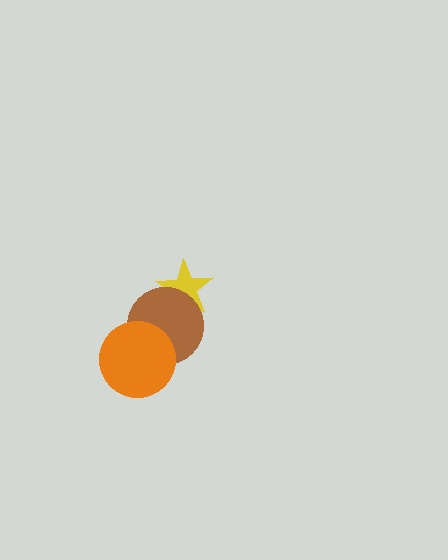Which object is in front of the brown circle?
The orange circle is in front of the brown circle.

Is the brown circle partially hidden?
Yes, it is partially covered by another shape.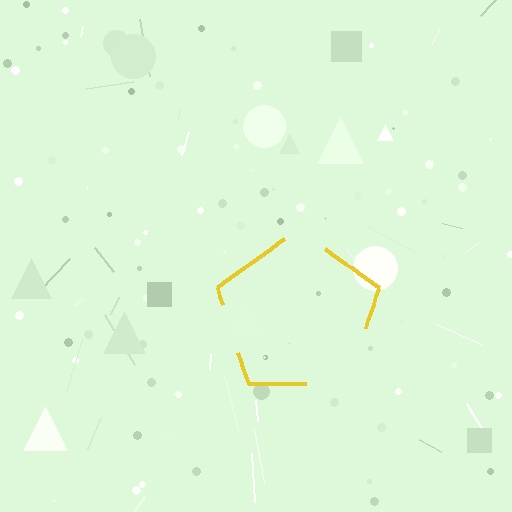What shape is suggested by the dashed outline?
The dashed outline suggests a pentagon.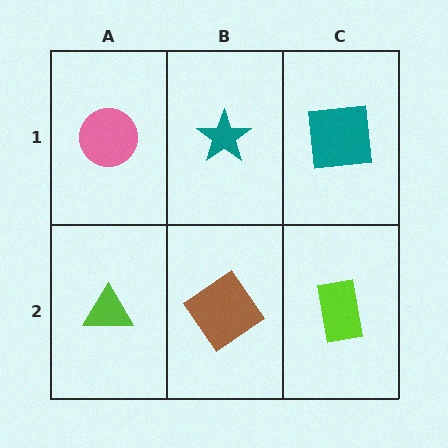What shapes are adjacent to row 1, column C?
A lime rectangle (row 2, column C), a teal star (row 1, column B).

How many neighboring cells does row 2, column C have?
2.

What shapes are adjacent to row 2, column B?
A teal star (row 1, column B), a lime triangle (row 2, column A), a lime rectangle (row 2, column C).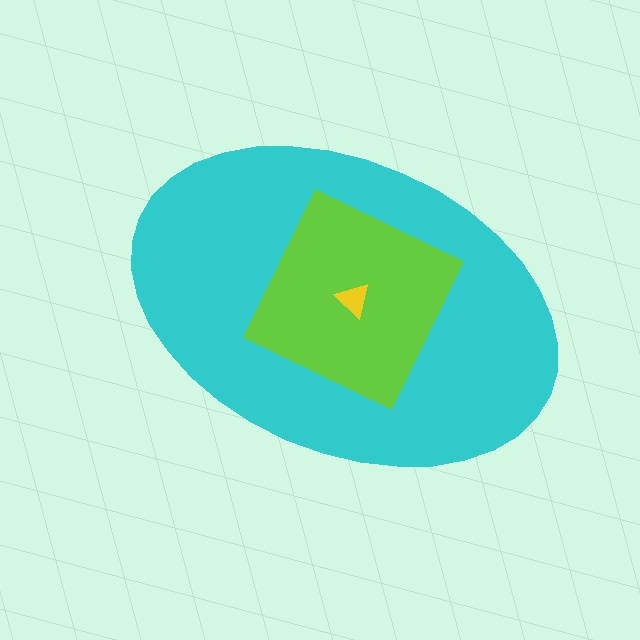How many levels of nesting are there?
3.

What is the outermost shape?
The cyan ellipse.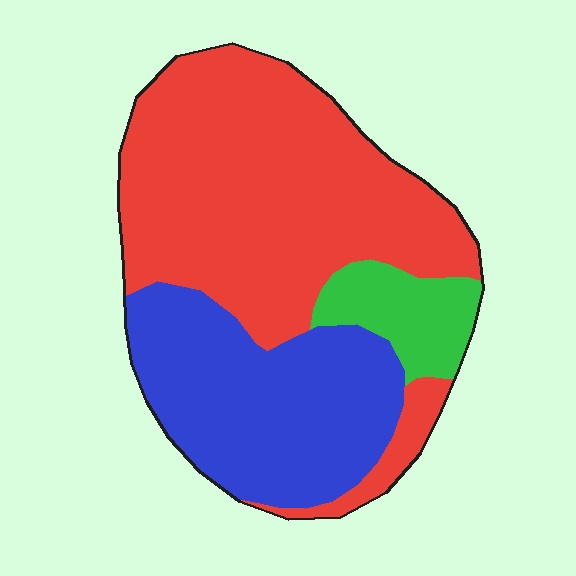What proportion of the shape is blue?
Blue covers around 35% of the shape.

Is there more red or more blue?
Red.